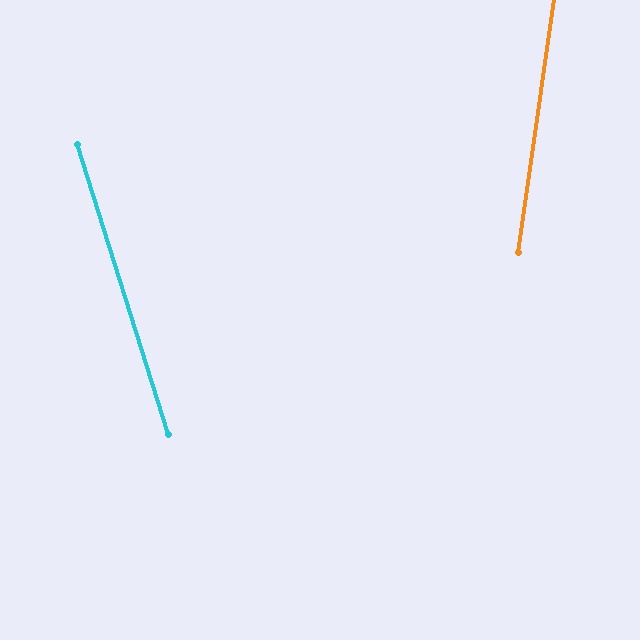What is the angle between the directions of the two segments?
Approximately 26 degrees.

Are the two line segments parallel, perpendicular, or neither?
Neither parallel nor perpendicular — they differ by about 26°.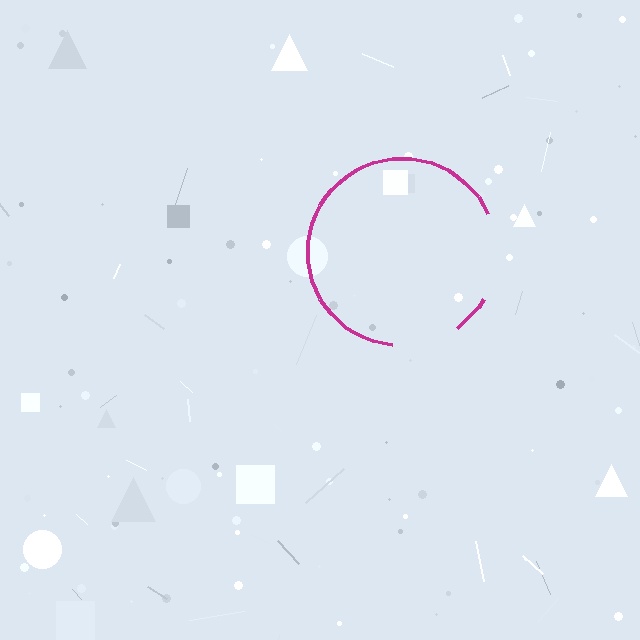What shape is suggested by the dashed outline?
The dashed outline suggests a circle.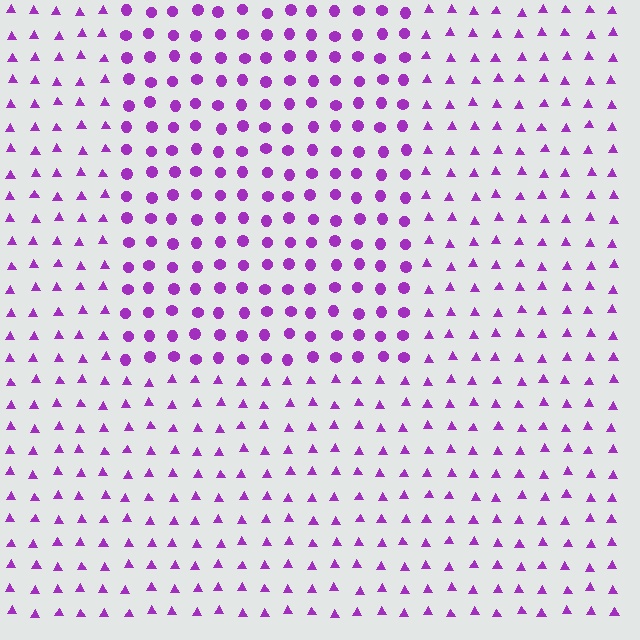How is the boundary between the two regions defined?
The boundary is defined by a change in element shape: circles inside vs. triangles outside. All elements share the same color and spacing.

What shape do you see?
I see a rectangle.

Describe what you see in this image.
The image is filled with small purple elements arranged in a uniform grid. A rectangle-shaped region contains circles, while the surrounding area contains triangles. The boundary is defined purely by the change in element shape.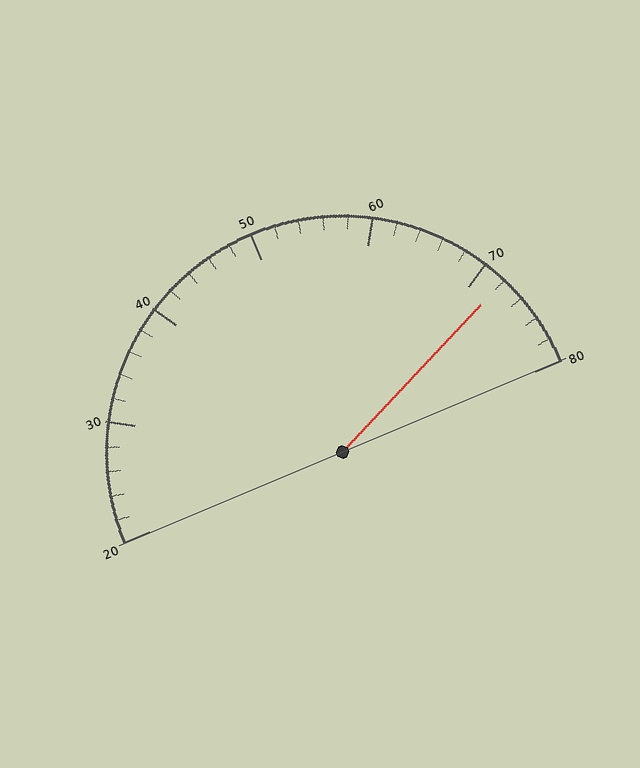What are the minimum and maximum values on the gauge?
The gauge ranges from 20 to 80.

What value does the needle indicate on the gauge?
The needle indicates approximately 72.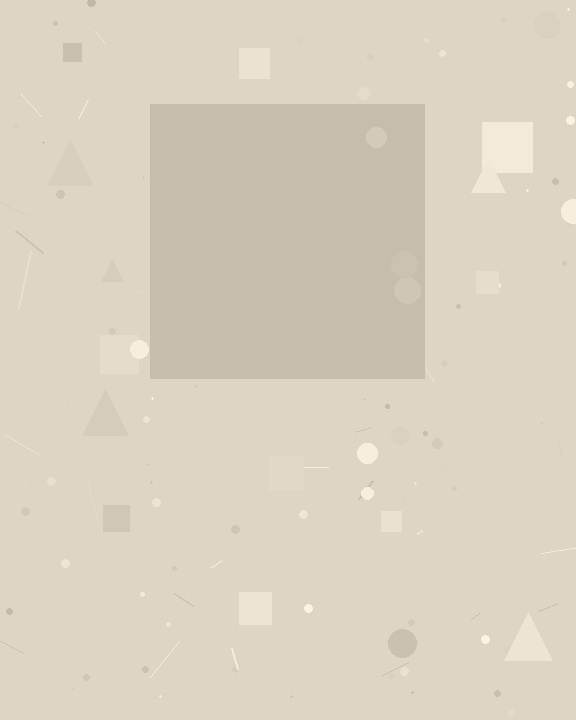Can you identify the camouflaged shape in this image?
The camouflaged shape is a square.